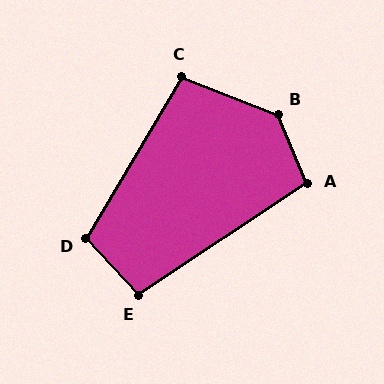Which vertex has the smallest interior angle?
C, at approximately 99 degrees.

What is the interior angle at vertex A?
Approximately 101 degrees (obtuse).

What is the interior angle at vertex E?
Approximately 100 degrees (obtuse).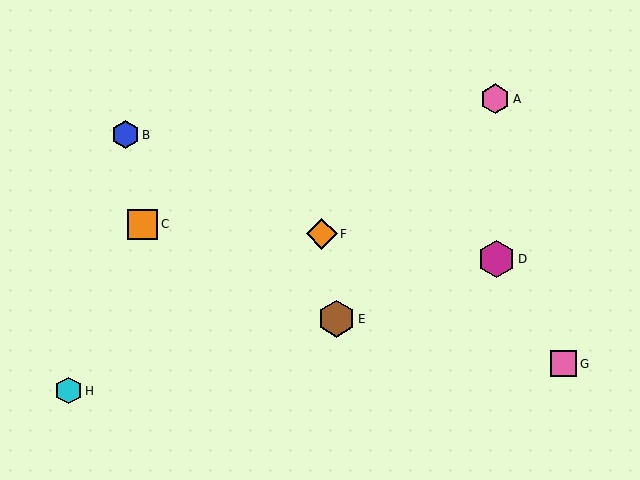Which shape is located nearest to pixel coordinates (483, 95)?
The pink hexagon (labeled A) at (495, 99) is nearest to that location.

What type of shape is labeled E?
Shape E is a brown hexagon.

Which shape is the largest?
The magenta hexagon (labeled D) is the largest.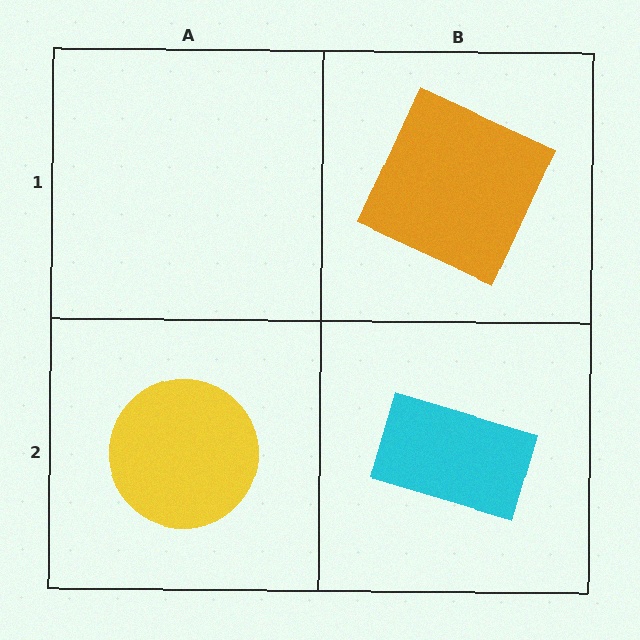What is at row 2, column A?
A yellow circle.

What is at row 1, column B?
An orange square.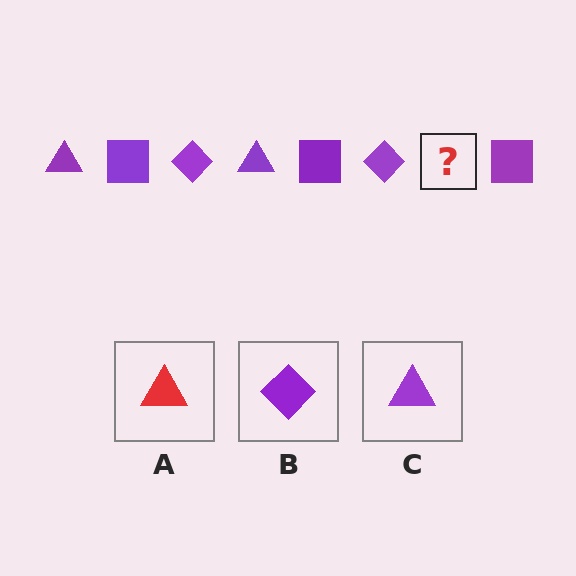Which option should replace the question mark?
Option C.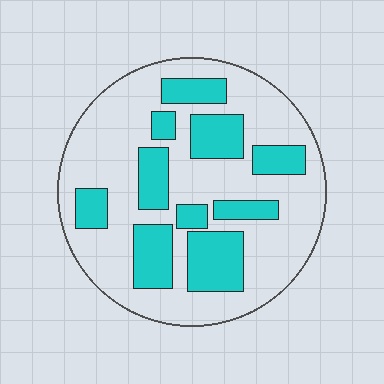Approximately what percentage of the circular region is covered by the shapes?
Approximately 30%.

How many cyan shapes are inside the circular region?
10.